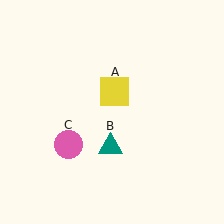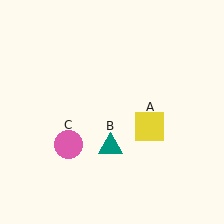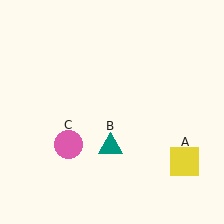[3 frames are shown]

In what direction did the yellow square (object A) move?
The yellow square (object A) moved down and to the right.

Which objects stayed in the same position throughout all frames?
Teal triangle (object B) and pink circle (object C) remained stationary.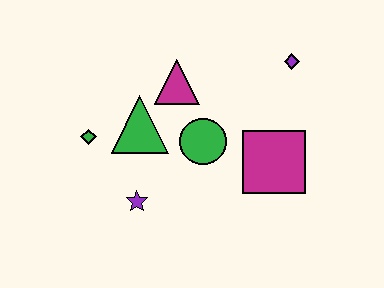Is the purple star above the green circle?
No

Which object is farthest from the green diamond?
The purple diamond is farthest from the green diamond.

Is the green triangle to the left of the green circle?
Yes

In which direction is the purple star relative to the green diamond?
The purple star is below the green diamond.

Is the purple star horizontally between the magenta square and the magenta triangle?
No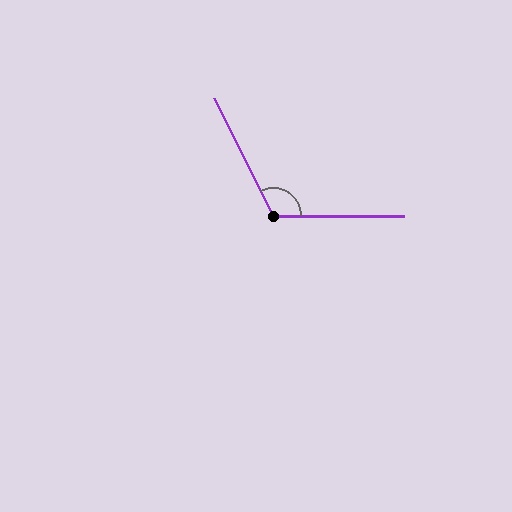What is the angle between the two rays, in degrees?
Approximately 117 degrees.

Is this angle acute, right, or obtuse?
It is obtuse.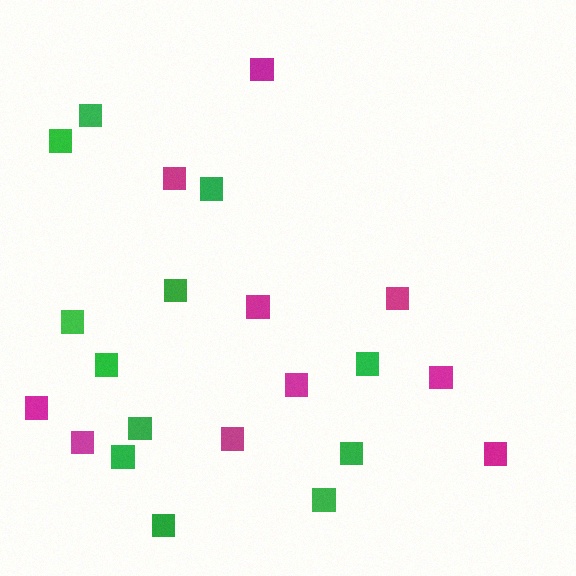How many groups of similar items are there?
There are 2 groups: one group of magenta squares (10) and one group of green squares (12).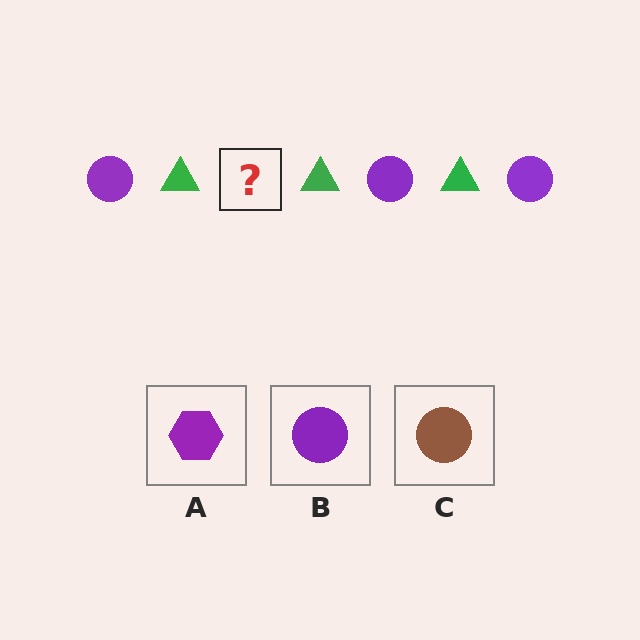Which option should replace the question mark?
Option B.